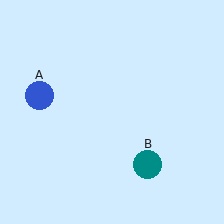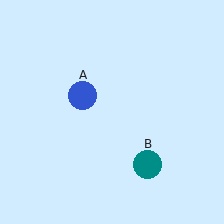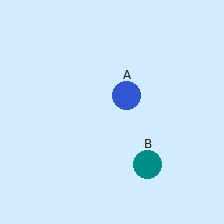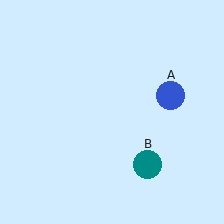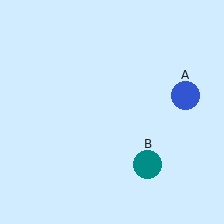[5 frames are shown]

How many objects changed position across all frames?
1 object changed position: blue circle (object A).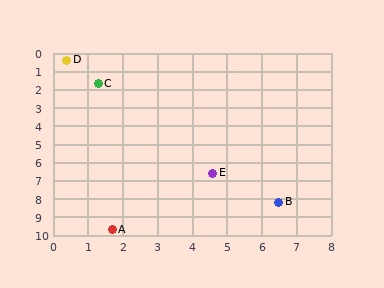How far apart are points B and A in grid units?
Points B and A are about 5.0 grid units apart.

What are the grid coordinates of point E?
Point E is at approximately (4.6, 6.6).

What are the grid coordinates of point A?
Point A is at approximately (1.7, 9.7).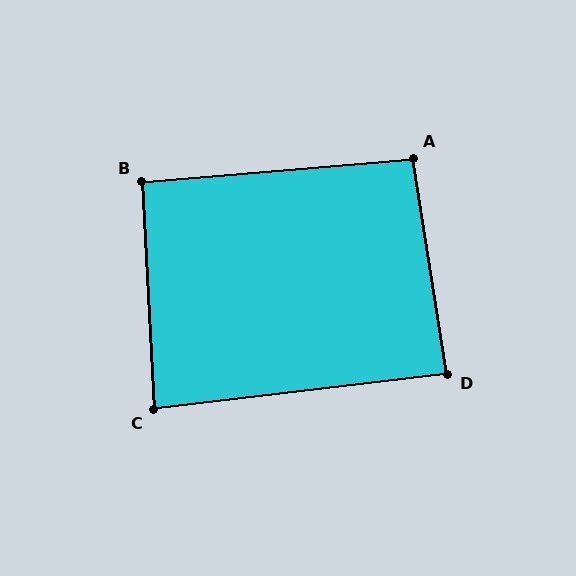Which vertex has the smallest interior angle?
C, at approximately 86 degrees.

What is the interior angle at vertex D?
Approximately 88 degrees (approximately right).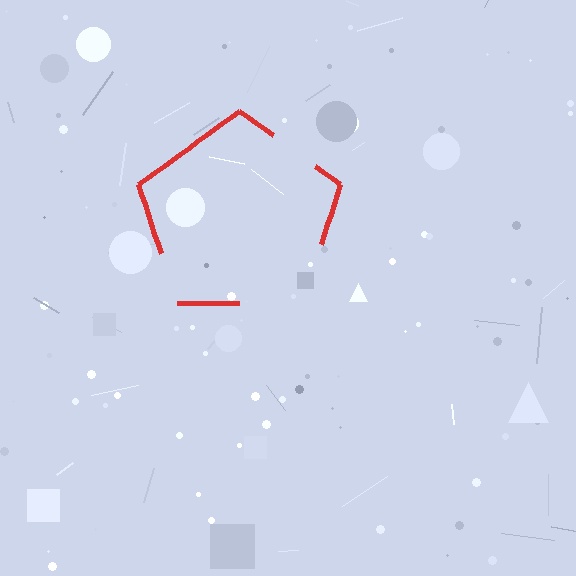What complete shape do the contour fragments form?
The contour fragments form a pentagon.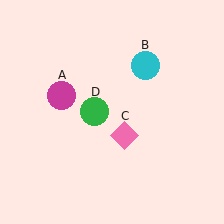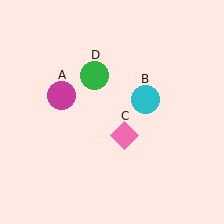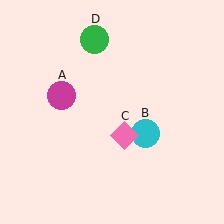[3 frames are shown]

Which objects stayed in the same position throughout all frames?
Magenta circle (object A) and pink diamond (object C) remained stationary.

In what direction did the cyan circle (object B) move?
The cyan circle (object B) moved down.